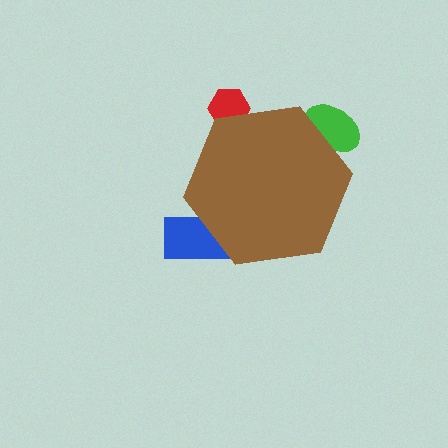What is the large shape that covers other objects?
A brown hexagon.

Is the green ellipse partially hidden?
Yes, the green ellipse is partially hidden behind the brown hexagon.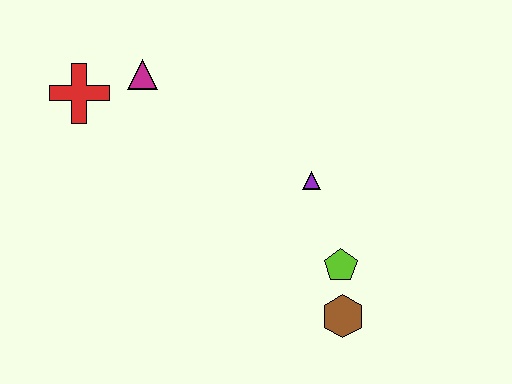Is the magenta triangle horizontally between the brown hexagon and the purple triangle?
No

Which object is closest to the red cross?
The magenta triangle is closest to the red cross.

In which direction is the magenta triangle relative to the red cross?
The magenta triangle is to the right of the red cross.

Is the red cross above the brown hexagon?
Yes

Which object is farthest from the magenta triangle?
The brown hexagon is farthest from the magenta triangle.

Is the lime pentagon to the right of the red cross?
Yes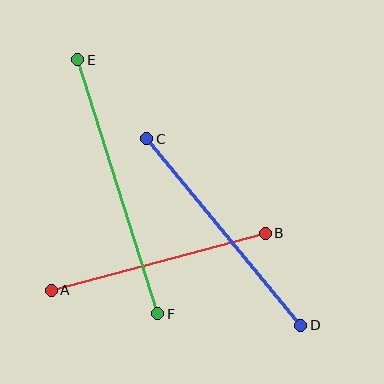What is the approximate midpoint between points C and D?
The midpoint is at approximately (224, 232) pixels.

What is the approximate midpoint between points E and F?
The midpoint is at approximately (118, 187) pixels.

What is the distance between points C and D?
The distance is approximately 242 pixels.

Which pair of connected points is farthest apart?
Points E and F are farthest apart.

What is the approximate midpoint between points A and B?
The midpoint is at approximately (158, 262) pixels.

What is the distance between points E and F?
The distance is approximately 267 pixels.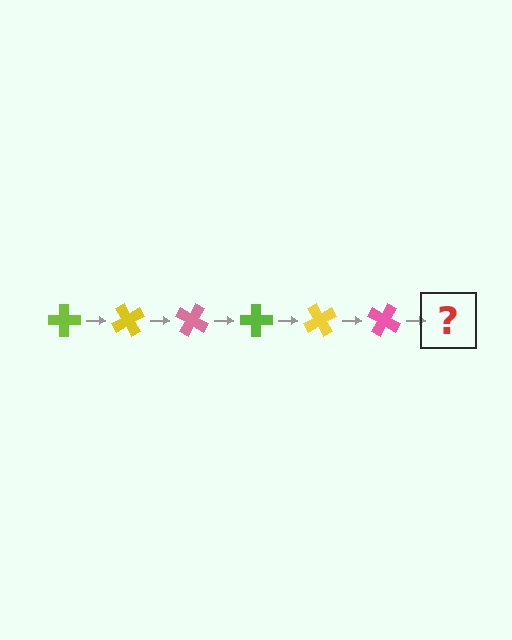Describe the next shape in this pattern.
It should be a lime cross, rotated 360 degrees from the start.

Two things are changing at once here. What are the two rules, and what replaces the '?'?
The two rules are that it rotates 60 degrees each step and the color cycles through lime, yellow, and pink. The '?' should be a lime cross, rotated 360 degrees from the start.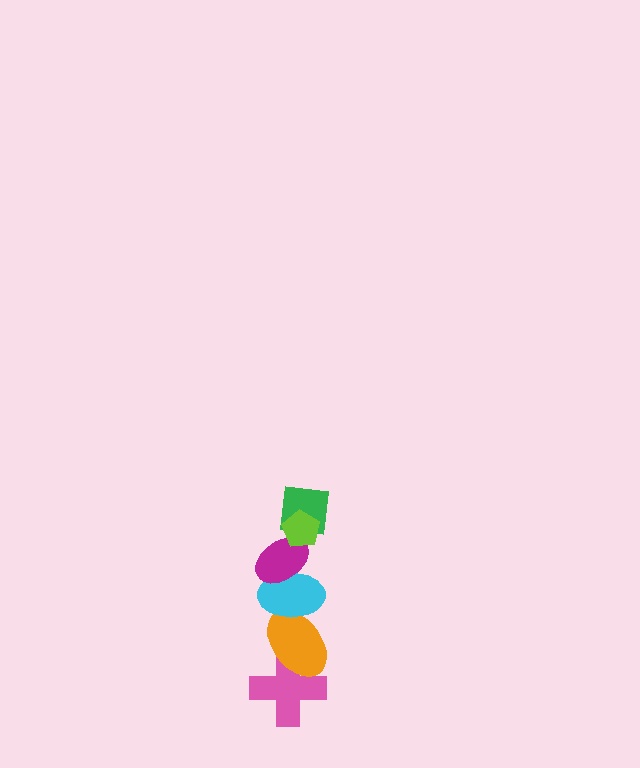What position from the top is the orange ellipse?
The orange ellipse is 5th from the top.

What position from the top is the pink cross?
The pink cross is 6th from the top.